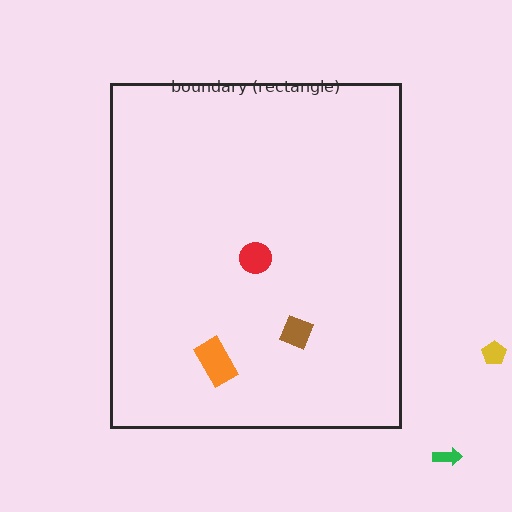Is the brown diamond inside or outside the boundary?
Inside.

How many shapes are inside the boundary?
3 inside, 2 outside.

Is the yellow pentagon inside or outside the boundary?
Outside.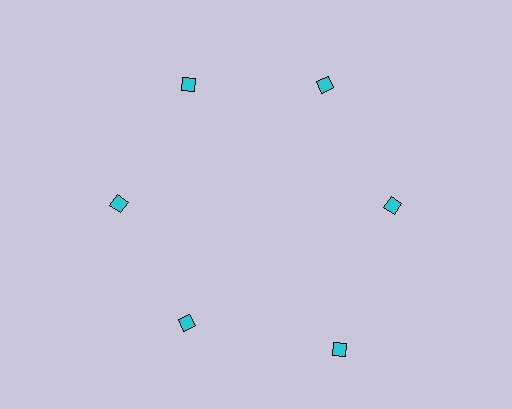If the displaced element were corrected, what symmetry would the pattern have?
It would have 6-fold rotational symmetry — the pattern would map onto itself every 60 degrees.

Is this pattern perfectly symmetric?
No. The 6 cyan diamonds are arranged in a ring, but one element near the 5 o'clock position is pushed outward from the center, breaking the 6-fold rotational symmetry.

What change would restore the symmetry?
The symmetry would be restored by moving it inward, back onto the ring so that all 6 diamonds sit at equal angles and equal distance from the center.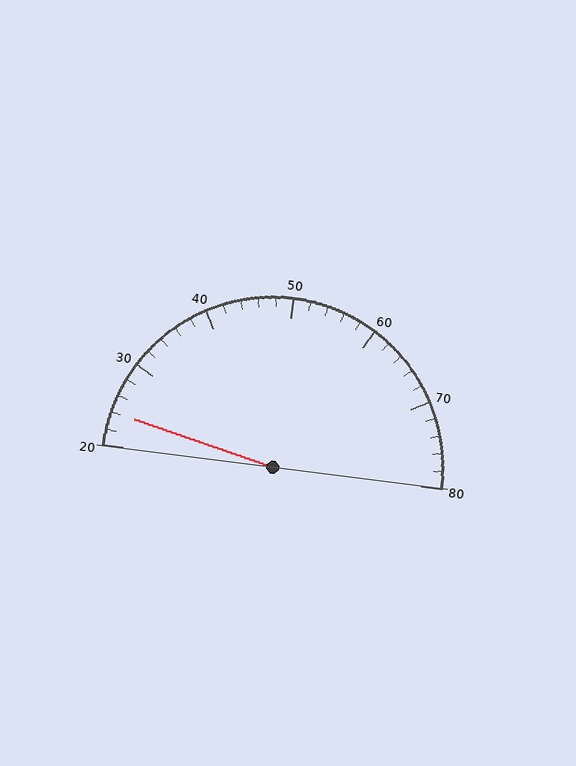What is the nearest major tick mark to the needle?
The nearest major tick mark is 20.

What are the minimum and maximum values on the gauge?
The gauge ranges from 20 to 80.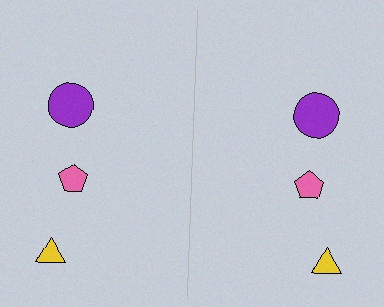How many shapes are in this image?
There are 6 shapes in this image.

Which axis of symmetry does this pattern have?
The pattern has a vertical axis of symmetry running through the center of the image.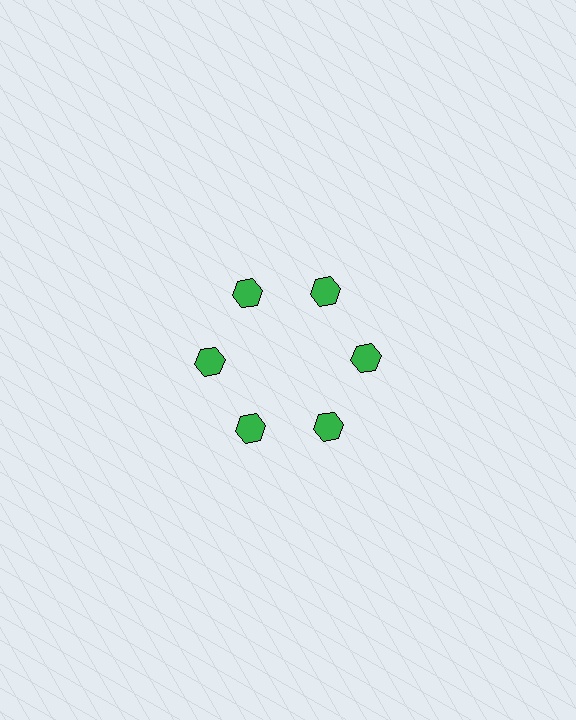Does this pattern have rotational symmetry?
Yes, this pattern has 6-fold rotational symmetry. It looks the same after rotating 60 degrees around the center.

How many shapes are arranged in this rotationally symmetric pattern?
There are 6 shapes, arranged in 6 groups of 1.